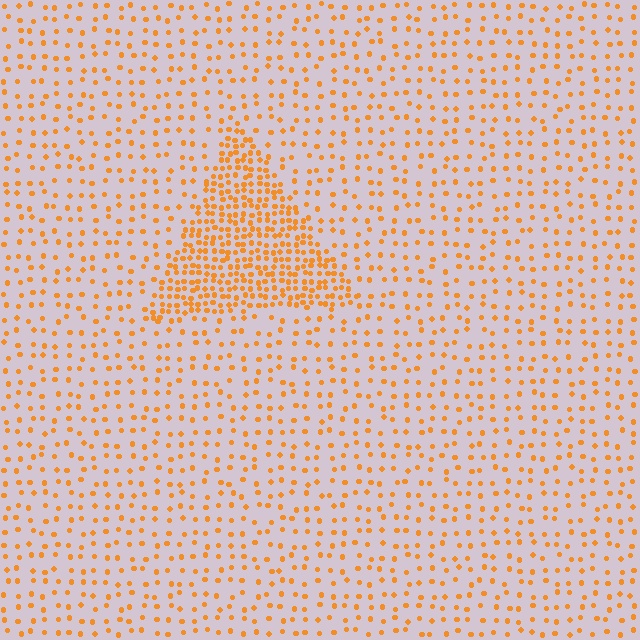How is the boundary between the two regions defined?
The boundary is defined by a change in element density (approximately 2.8x ratio). All elements are the same color, size, and shape.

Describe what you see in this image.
The image contains small orange elements arranged at two different densities. A triangle-shaped region is visible where the elements are more densely packed than the surrounding area.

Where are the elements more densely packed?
The elements are more densely packed inside the triangle boundary.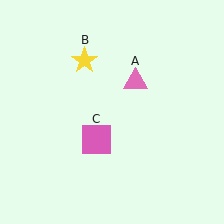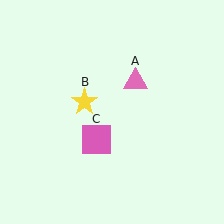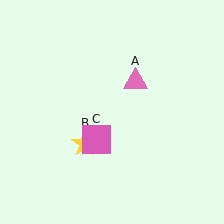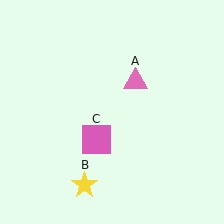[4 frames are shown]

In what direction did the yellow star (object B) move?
The yellow star (object B) moved down.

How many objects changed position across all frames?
1 object changed position: yellow star (object B).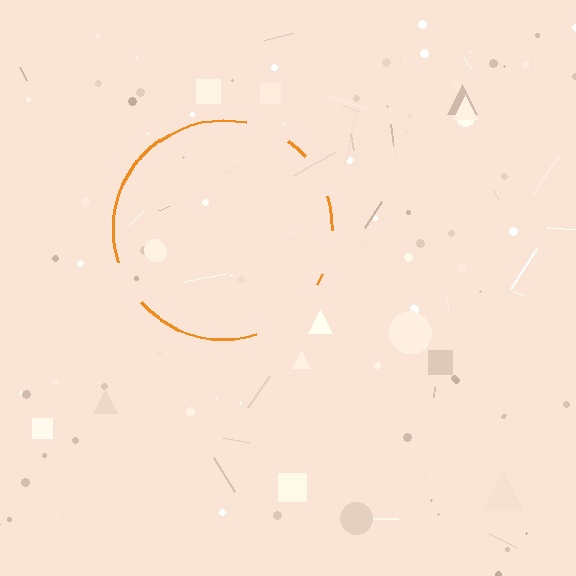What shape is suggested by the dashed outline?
The dashed outline suggests a circle.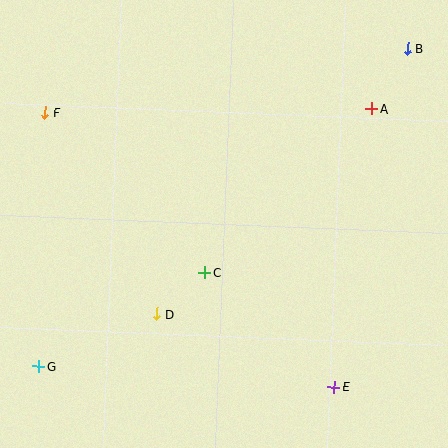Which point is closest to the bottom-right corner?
Point E is closest to the bottom-right corner.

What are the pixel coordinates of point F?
Point F is at (45, 112).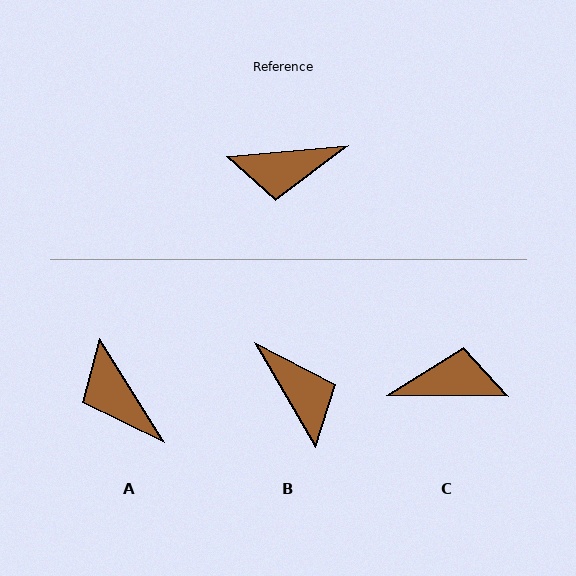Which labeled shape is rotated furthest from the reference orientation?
C, about 174 degrees away.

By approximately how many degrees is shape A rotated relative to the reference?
Approximately 63 degrees clockwise.